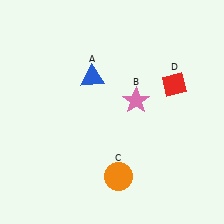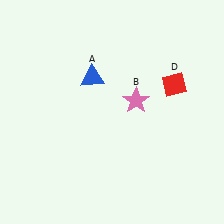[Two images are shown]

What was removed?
The orange circle (C) was removed in Image 2.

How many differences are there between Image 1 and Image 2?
There is 1 difference between the two images.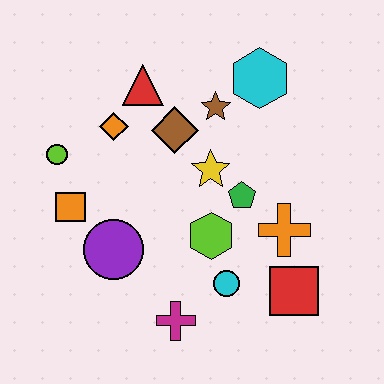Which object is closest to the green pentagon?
The yellow star is closest to the green pentagon.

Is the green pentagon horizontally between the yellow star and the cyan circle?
No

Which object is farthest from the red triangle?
The red square is farthest from the red triangle.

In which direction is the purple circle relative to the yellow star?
The purple circle is to the left of the yellow star.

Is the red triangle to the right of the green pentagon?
No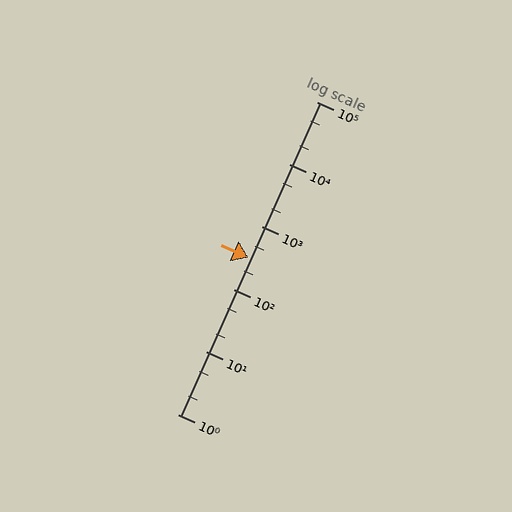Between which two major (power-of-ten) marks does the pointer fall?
The pointer is between 100 and 1000.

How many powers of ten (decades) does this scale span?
The scale spans 5 decades, from 1 to 100000.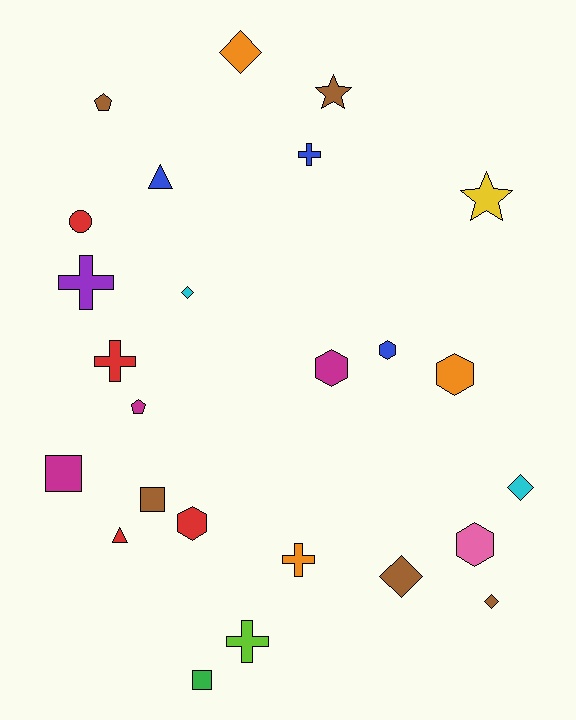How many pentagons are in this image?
There are 2 pentagons.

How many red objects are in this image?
There are 4 red objects.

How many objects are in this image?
There are 25 objects.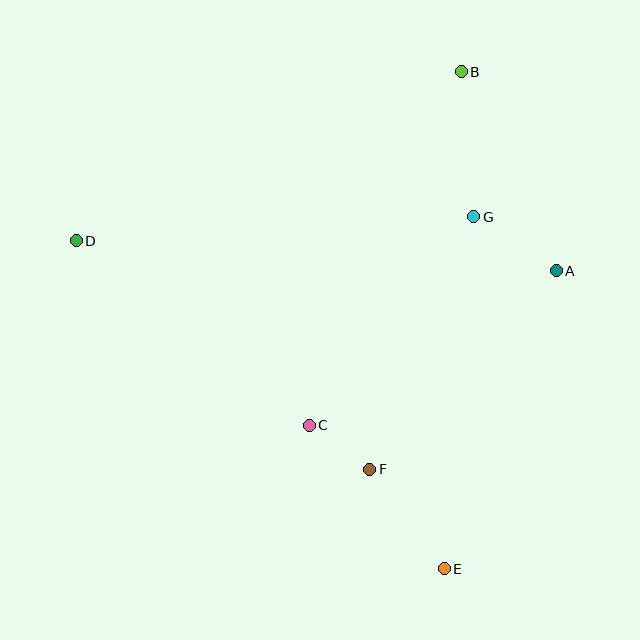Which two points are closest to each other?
Points C and F are closest to each other.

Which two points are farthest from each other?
Points B and E are farthest from each other.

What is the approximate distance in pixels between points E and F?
The distance between E and F is approximately 124 pixels.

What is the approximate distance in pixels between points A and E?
The distance between A and E is approximately 318 pixels.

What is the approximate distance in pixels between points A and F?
The distance between A and F is approximately 272 pixels.